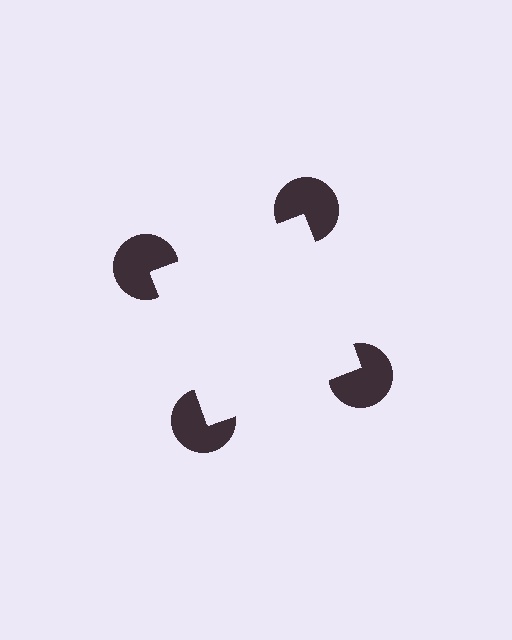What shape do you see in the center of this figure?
An illusory square — its edges are inferred from the aligned wedge cuts in the pac-man discs, not physically drawn.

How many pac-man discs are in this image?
There are 4 — one at each vertex of the illusory square.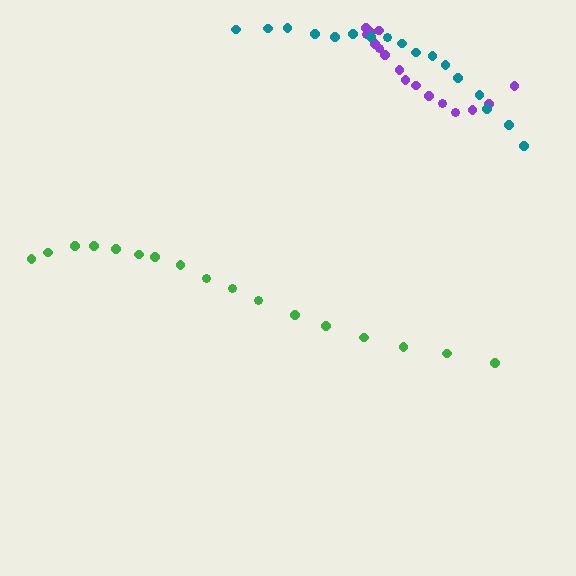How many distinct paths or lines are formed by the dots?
There are 3 distinct paths.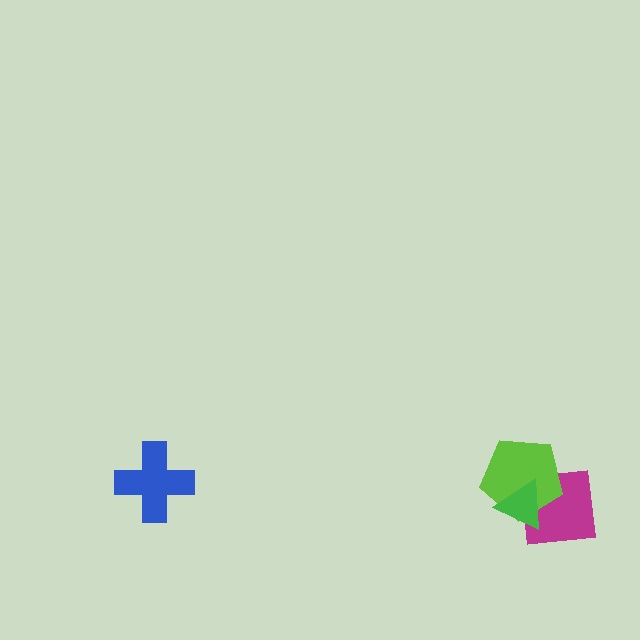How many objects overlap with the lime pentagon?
2 objects overlap with the lime pentagon.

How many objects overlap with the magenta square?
2 objects overlap with the magenta square.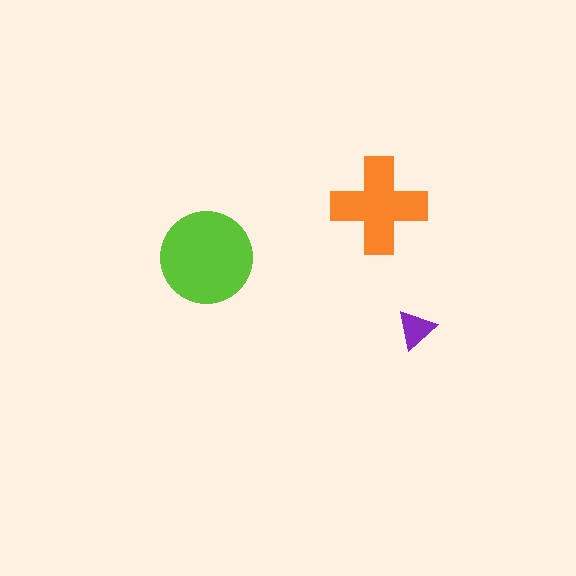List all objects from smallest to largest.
The purple triangle, the orange cross, the lime circle.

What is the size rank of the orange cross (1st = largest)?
2nd.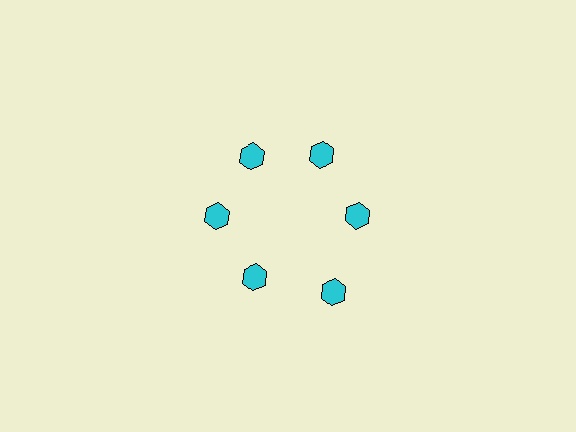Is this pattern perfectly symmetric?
No. The 6 cyan hexagons are arranged in a ring, but one element near the 5 o'clock position is pushed outward from the center, breaking the 6-fold rotational symmetry.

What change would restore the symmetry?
The symmetry would be restored by moving it inward, back onto the ring so that all 6 hexagons sit at equal angles and equal distance from the center.